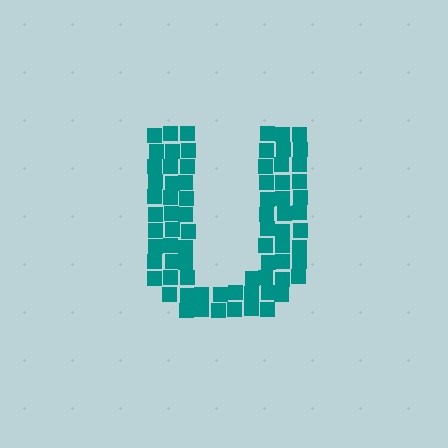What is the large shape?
The large shape is the letter U.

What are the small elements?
The small elements are squares.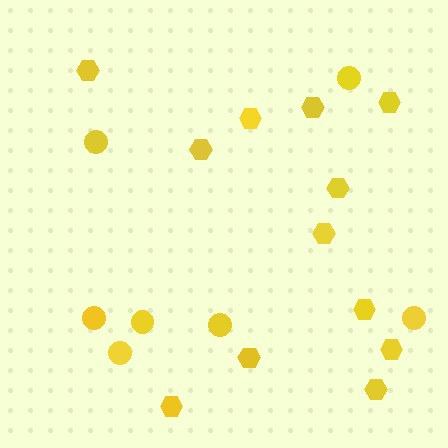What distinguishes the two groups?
There are 2 groups: one group of circles (7) and one group of hexagons (12).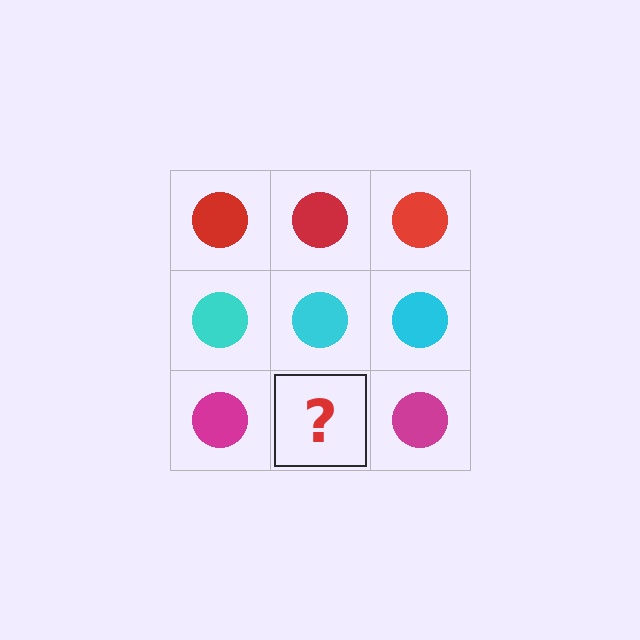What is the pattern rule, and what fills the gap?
The rule is that each row has a consistent color. The gap should be filled with a magenta circle.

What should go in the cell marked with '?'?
The missing cell should contain a magenta circle.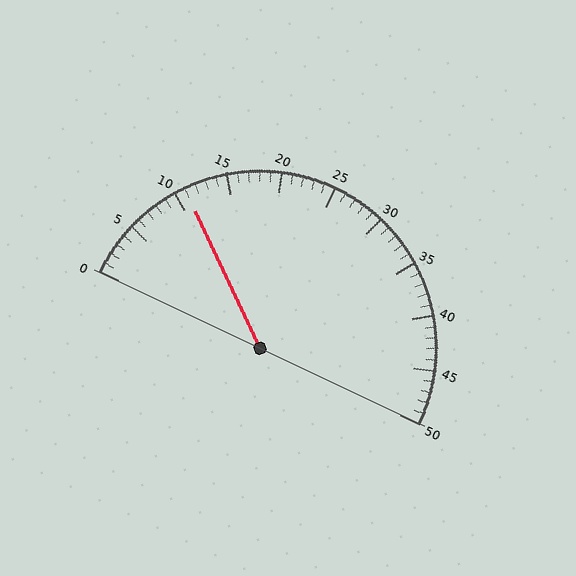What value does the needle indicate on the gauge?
The needle indicates approximately 11.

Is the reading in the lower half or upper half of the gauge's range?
The reading is in the lower half of the range (0 to 50).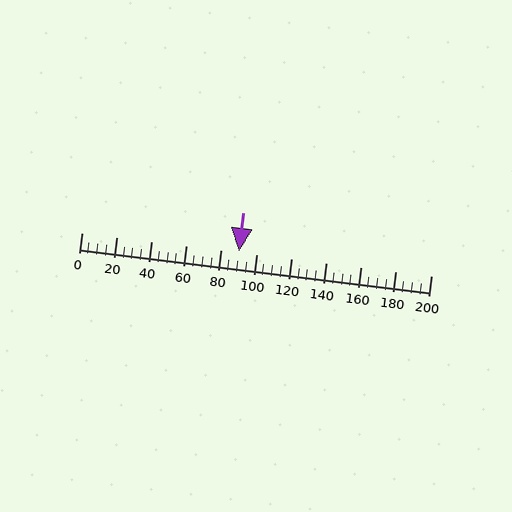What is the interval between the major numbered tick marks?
The major tick marks are spaced 20 units apart.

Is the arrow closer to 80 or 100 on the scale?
The arrow is closer to 100.